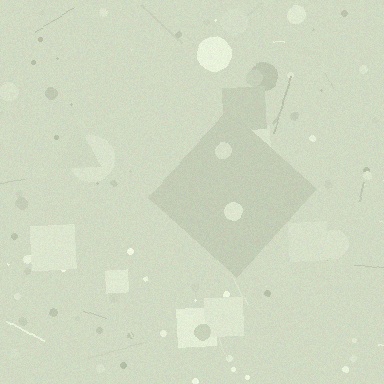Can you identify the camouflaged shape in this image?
The camouflaged shape is a diamond.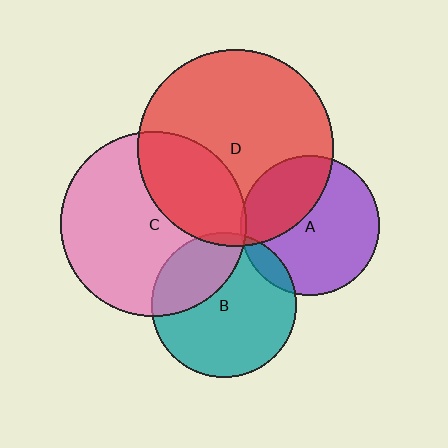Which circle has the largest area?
Circle D (red).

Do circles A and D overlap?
Yes.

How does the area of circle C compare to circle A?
Approximately 1.8 times.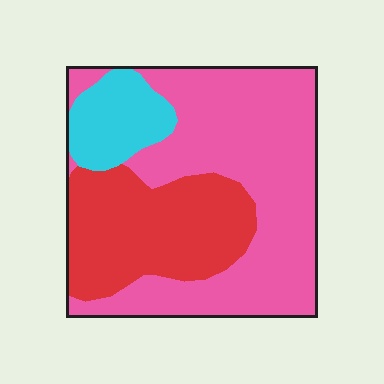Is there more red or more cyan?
Red.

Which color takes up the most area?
Pink, at roughly 55%.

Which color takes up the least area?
Cyan, at roughly 10%.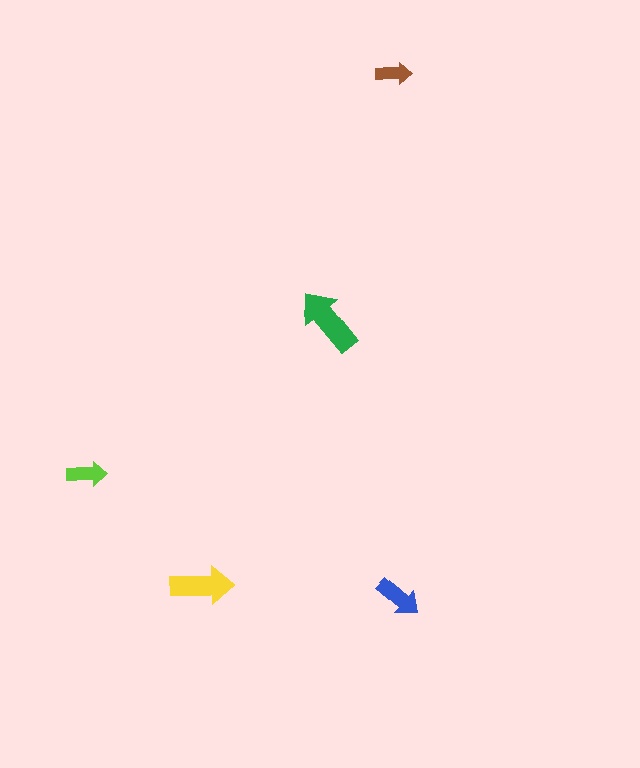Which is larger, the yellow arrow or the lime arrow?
The yellow one.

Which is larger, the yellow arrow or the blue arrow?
The yellow one.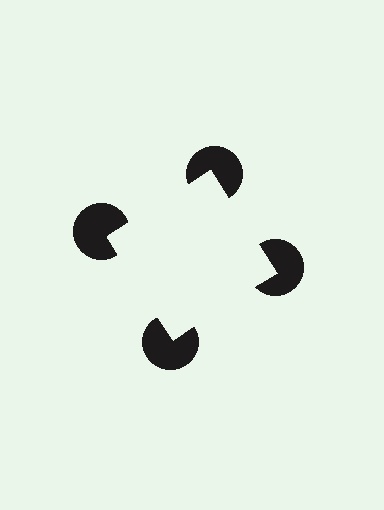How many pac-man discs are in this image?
There are 4 — one at each vertex of the illusory square.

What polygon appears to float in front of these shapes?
An illusory square — its edges are inferred from the aligned wedge cuts in the pac-man discs, not physically drawn.